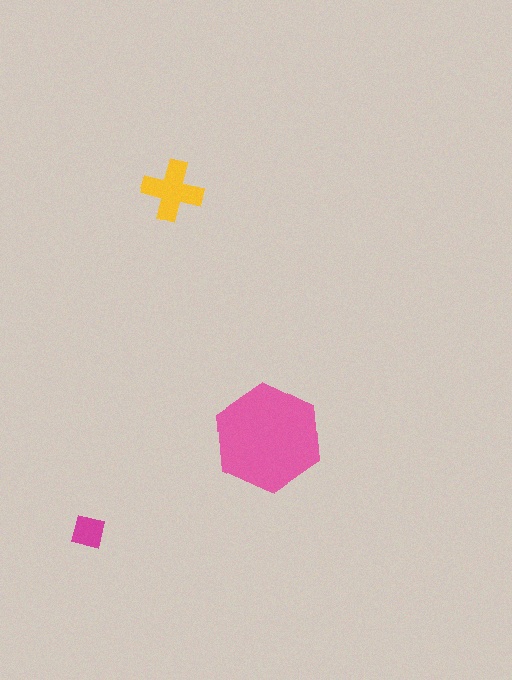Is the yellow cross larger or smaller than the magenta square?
Larger.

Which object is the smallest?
The magenta square.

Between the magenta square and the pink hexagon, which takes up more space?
The pink hexagon.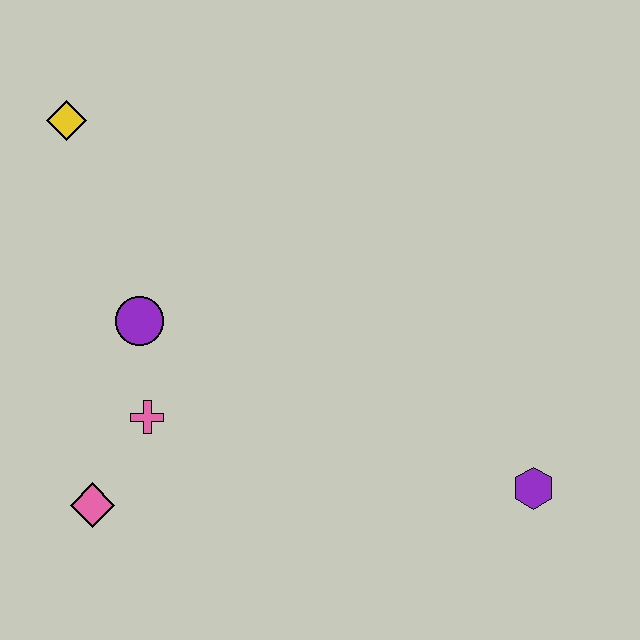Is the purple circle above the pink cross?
Yes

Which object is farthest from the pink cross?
The purple hexagon is farthest from the pink cross.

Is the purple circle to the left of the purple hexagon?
Yes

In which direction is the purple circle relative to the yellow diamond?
The purple circle is below the yellow diamond.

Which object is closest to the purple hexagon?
The pink cross is closest to the purple hexagon.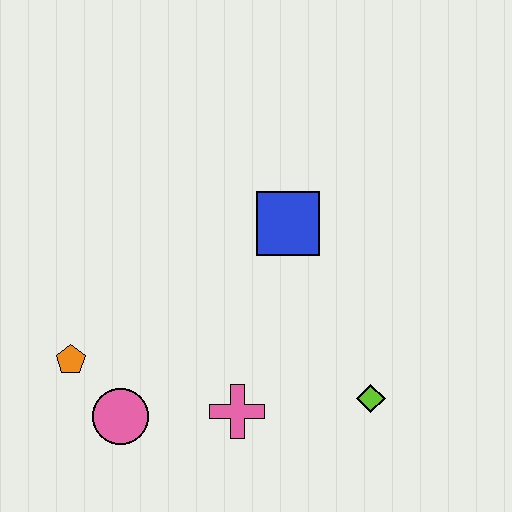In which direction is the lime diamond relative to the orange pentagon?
The lime diamond is to the right of the orange pentagon.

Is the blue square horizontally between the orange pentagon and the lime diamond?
Yes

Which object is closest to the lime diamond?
The pink cross is closest to the lime diamond.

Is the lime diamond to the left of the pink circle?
No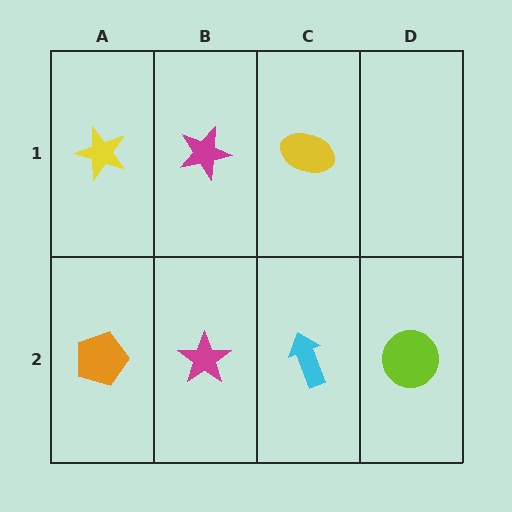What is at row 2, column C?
A cyan arrow.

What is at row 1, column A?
A yellow star.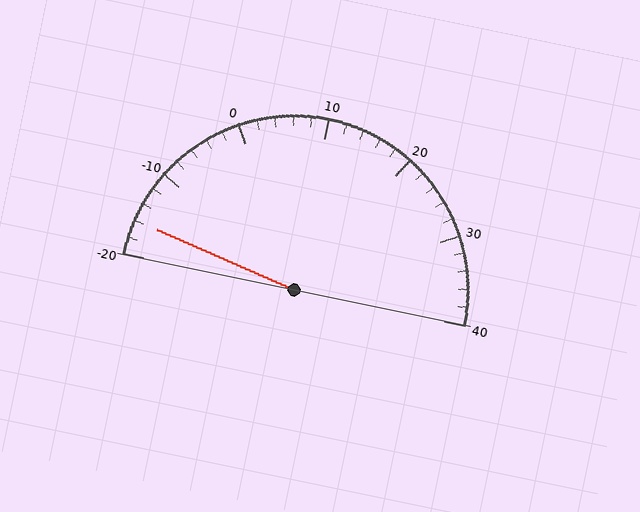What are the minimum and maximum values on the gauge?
The gauge ranges from -20 to 40.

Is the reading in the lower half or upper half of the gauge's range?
The reading is in the lower half of the range (-20 to 40).